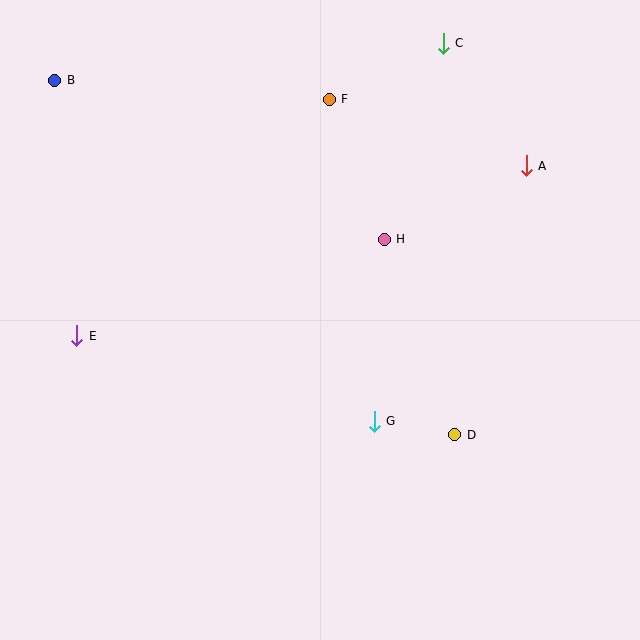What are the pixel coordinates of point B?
Point B is at (55, 80).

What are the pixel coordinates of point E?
Point E is at (77, 336).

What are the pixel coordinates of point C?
Point C is at (443, 43).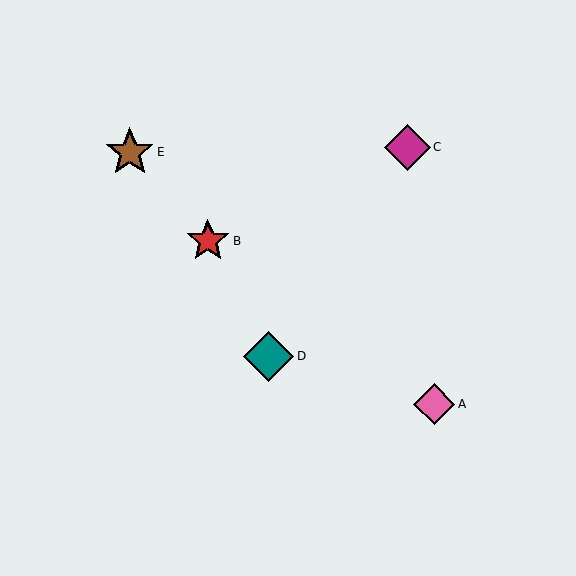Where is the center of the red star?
The center of the red star is at (208, 241).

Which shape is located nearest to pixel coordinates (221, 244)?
The red star (labeled B) at (208, 241) is nearest to that location.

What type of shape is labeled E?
Shape E is a brown star.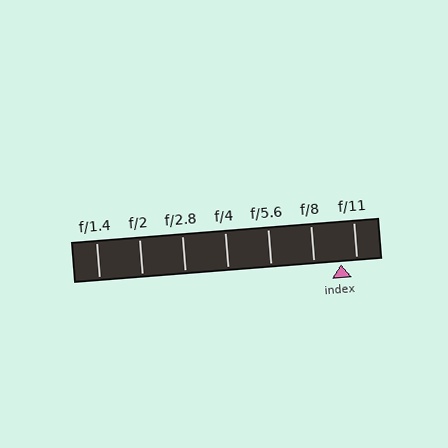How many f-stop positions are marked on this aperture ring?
There are 7 f-stop positions marked.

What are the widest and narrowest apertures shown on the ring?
The widest aperture shown is f/1.4 and the narrowest is f/11.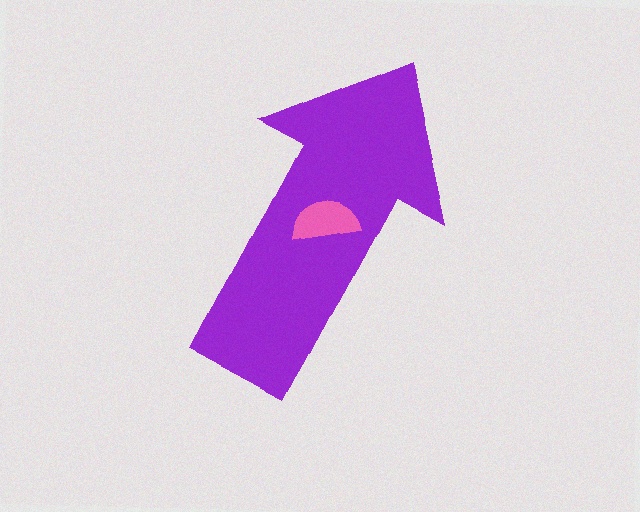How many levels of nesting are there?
2.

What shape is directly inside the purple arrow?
The pink semicircle.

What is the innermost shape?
The pink semicircle.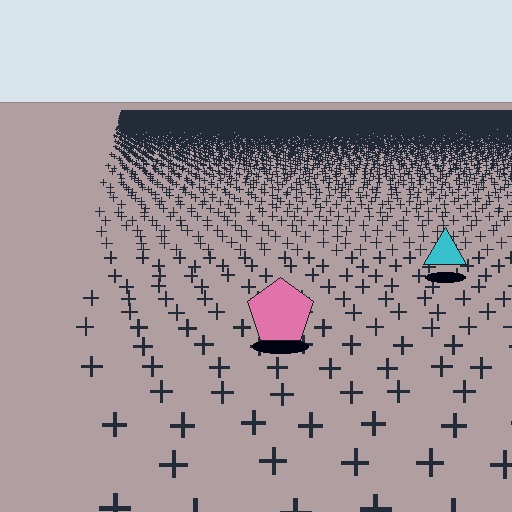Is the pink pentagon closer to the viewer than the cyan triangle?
Yes. The pink pentagon is closer — you can tell from the texture gradient: the ground texture is coarser near it.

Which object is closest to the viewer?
The pink pentagon is closest. The texture marks near it are larger and more spread out.